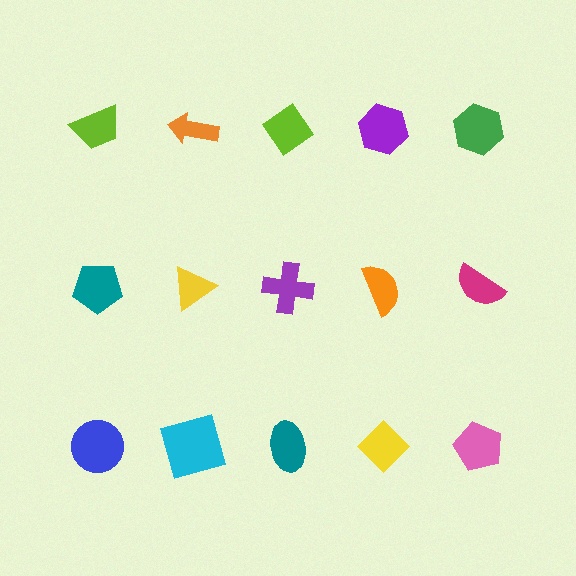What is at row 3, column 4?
A yellow diamond.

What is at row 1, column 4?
A purple hexagon.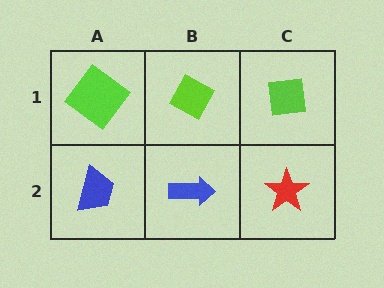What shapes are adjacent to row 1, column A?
A blue trapezoid (row 2, column A), a lime diamond (row 1, column B).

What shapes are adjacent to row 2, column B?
A lime diamond (row 1, column B), a blue trapezoid (row 2, column A), a red star (row 2, column C).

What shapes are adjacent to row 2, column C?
A lime square (row 1, column C), a blue arrow (row 2, column B).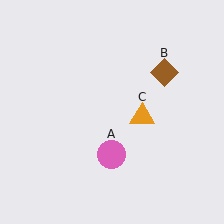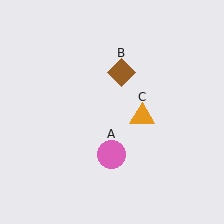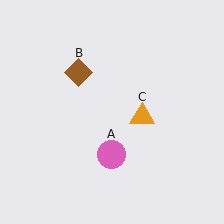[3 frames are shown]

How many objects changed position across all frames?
1 object changed position: brown diamond (object B).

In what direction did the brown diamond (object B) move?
The brown diamond (object B) moved left.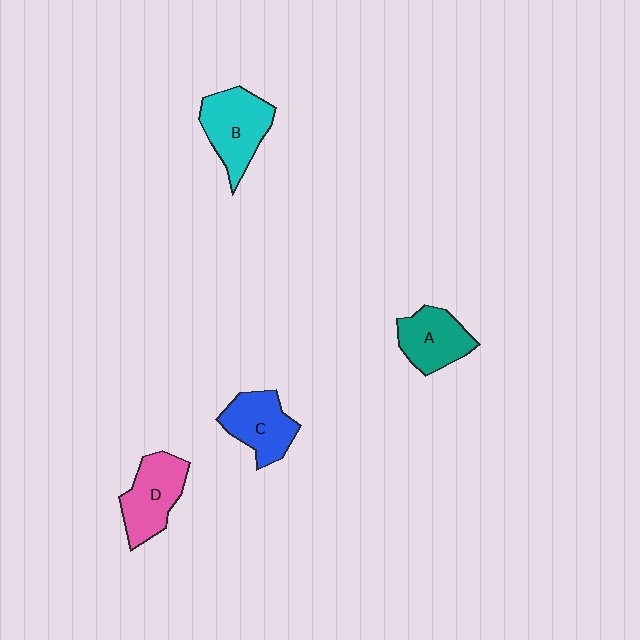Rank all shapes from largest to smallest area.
From largest to smallest: B (cyan), D (pink), C (blue), A (teal).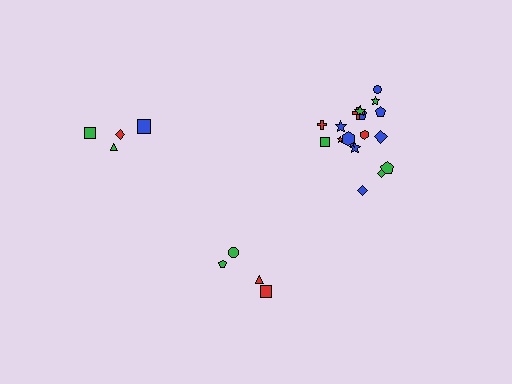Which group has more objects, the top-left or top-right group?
The top-right group.